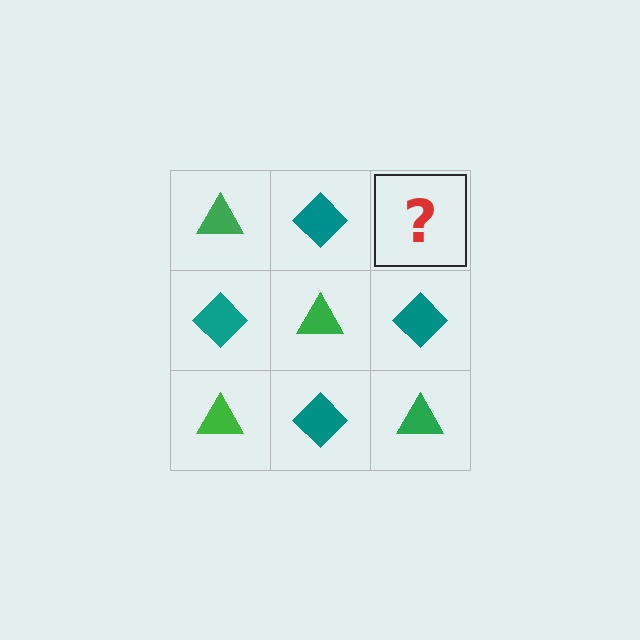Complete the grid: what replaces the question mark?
The question mark should be replaced with a green triangle.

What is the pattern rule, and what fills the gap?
The rule is that it alternates green triangle and teal diamond in a checkerboard pattern. The gap should be filled with a green triangle.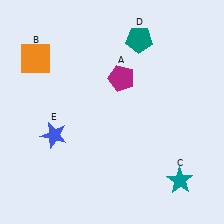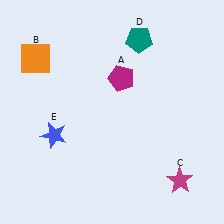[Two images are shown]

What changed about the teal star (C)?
In Image 1, C is teal. In Image 2, it changed to magenta.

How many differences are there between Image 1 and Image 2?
There is 1 difference between the two images.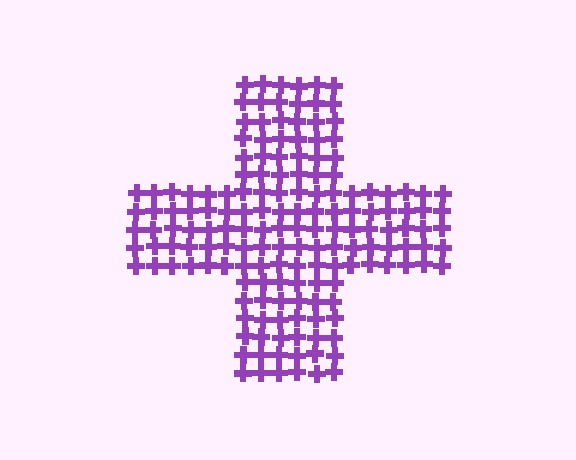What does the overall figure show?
The overall figure shows a cross.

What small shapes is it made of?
It is made of small crosses.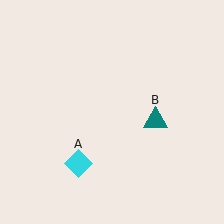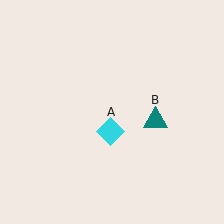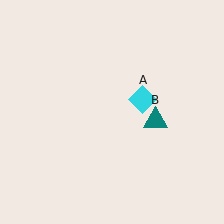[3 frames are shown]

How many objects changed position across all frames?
1 object changed position: cyan diamond (object A).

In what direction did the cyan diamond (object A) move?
The cyan diamond (object A) moved up and to the right.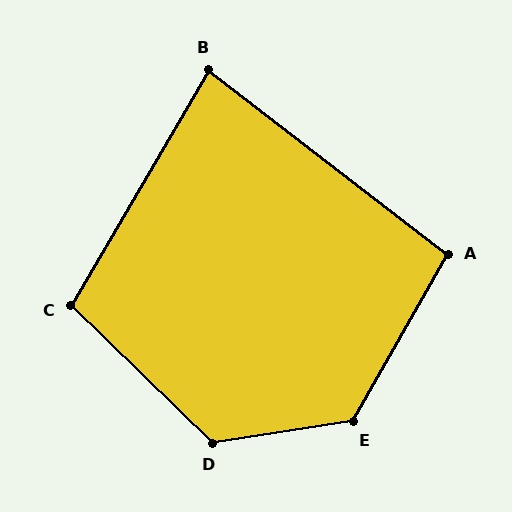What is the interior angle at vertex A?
Approximately 98 degrees (obtuse).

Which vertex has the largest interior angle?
E, at approximately 128 degrees.